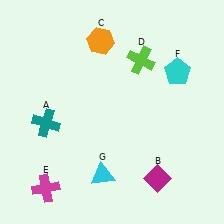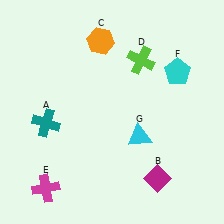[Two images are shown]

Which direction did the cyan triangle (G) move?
The cyan triangle (G) moved up.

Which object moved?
The cyan triangle (G) moved up.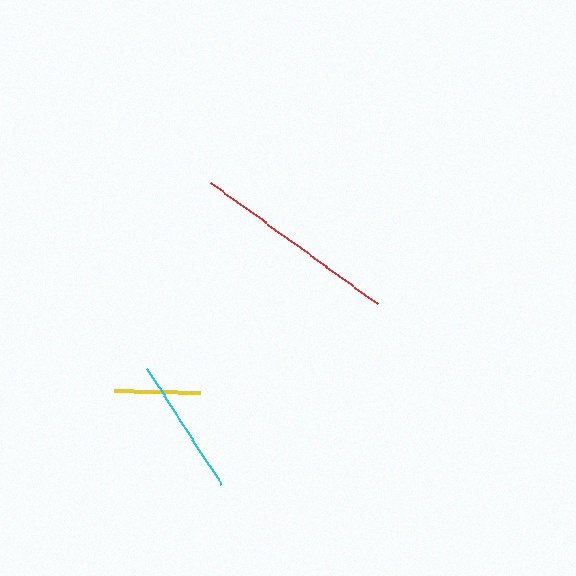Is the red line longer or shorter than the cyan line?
The red line is longer than the cyan line.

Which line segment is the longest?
The red line is the longest at approximately 205 pixels.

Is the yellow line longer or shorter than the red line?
The red line is longer than the yellow line.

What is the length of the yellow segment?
The yellow segment is approximately 86 pixels long.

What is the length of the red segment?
The red segment is approximately 205 pixels long.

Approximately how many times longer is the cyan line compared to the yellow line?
The cyan line is approximately 1.6 times the length of the yellow line.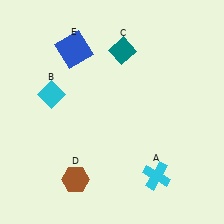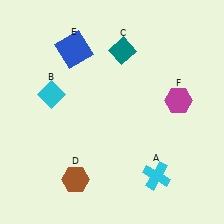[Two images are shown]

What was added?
A magenta hexagon (F) was added in Image 2.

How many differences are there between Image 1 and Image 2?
There is 1 difference between the two images.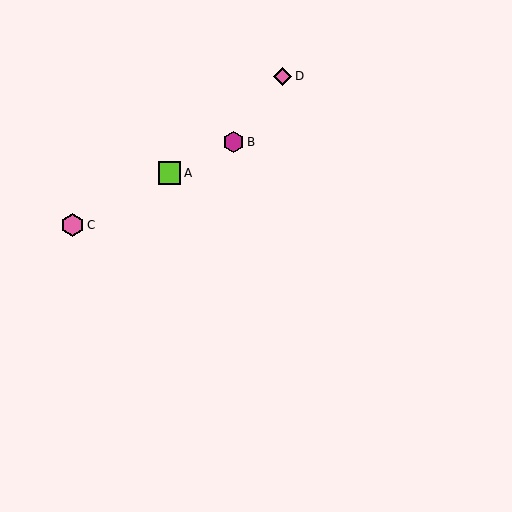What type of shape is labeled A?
Shape A is a lime square.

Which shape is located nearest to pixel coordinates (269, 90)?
The pink diamond (labeled D) at (283, 76) is nearest to that location.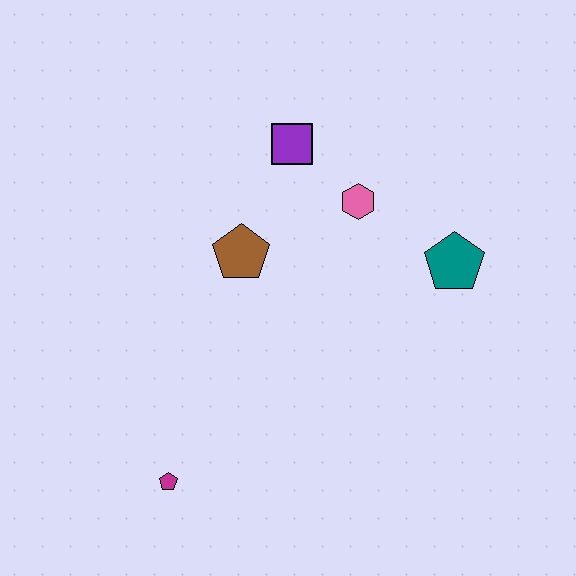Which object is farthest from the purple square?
The magenta pentagon is farthest from the purple square.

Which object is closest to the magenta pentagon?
The brown pentagon is closest to the magenta pentagon.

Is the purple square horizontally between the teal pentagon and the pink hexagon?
No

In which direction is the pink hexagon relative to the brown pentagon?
The pink hexagon is to the right of the brown pentagon.